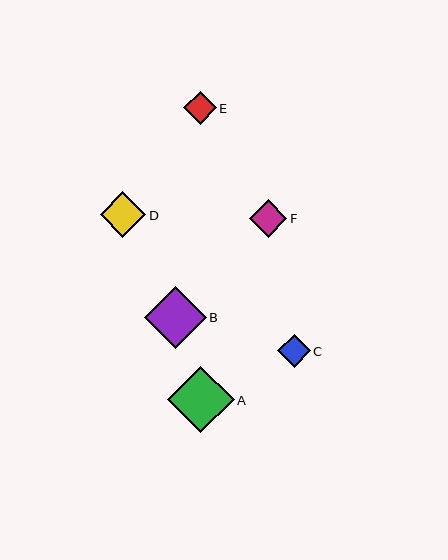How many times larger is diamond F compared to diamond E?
Diamond F is approximately 1.1 times the size of diamond E.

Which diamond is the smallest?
Diamond E is the smallest with a size of approximately 32 pixels.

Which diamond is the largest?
Diamond A is the largest with a size of approximately 66 pixels.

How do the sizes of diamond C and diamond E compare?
Diamond C and diamond E are approximately the same size.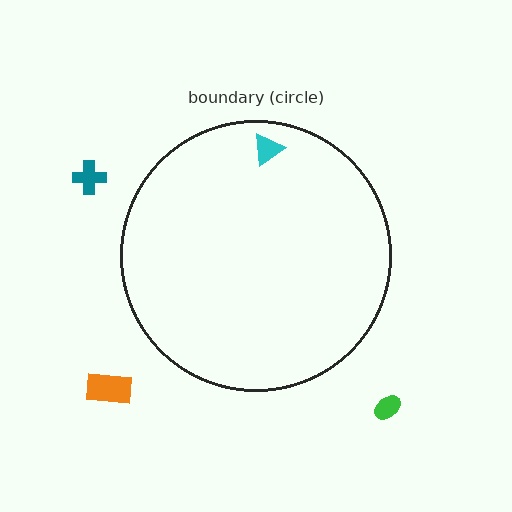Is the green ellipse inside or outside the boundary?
Outside.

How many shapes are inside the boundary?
1 inside, 3 outside.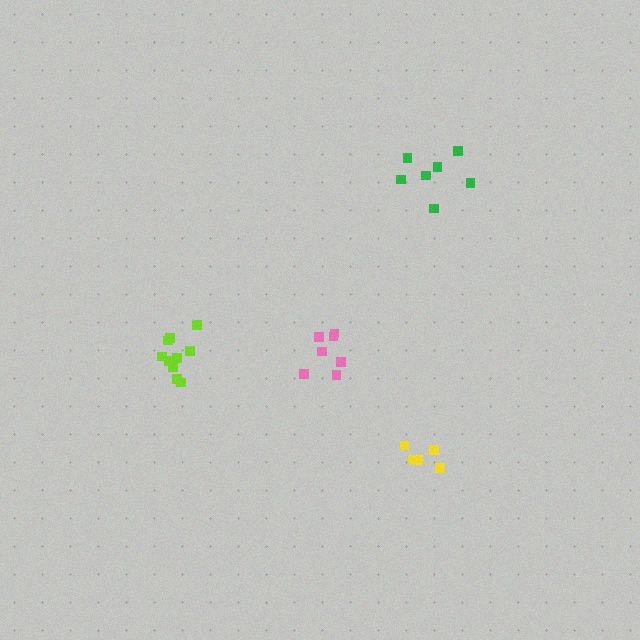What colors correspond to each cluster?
The clusters are colored: lime, green, yellow, pink.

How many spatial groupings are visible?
There are 4 spatial groupings.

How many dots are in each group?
Group 1: 10 dots, Group 2: 7 dots, Group 3: 5 dots, Group 4: 7 dots (29 total).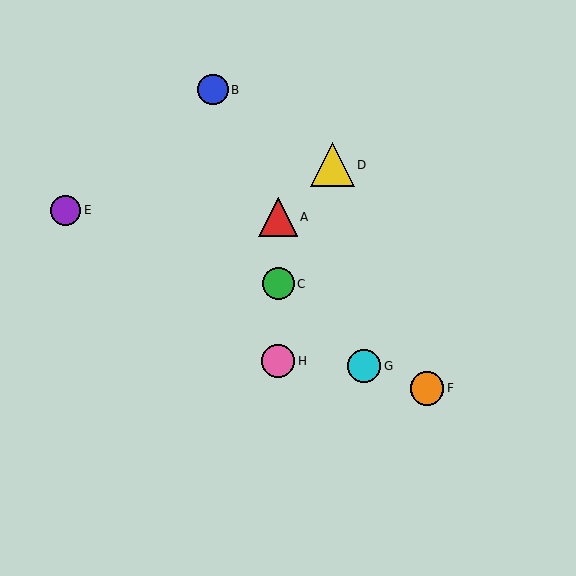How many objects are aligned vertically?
3 objects (A, C, H) are aligned vertically.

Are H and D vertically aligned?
No, H is at x≈278 and D is at x≈333.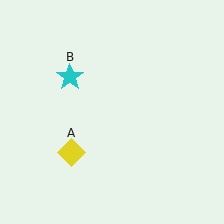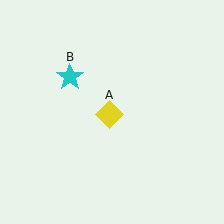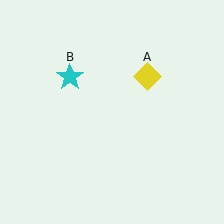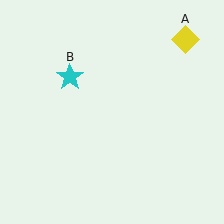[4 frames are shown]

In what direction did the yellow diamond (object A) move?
The yellow diamond (object A) moved up and to the right.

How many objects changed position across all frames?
1 object changed position: yellow diamond (object A).